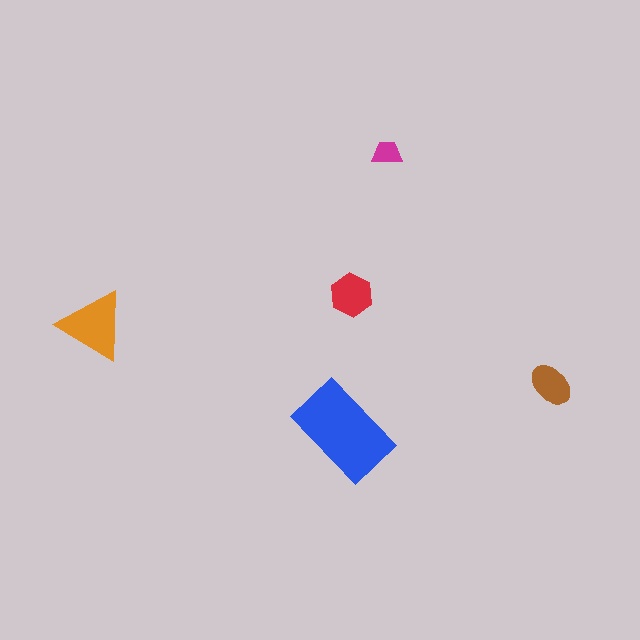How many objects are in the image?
There are 5 objects in the image.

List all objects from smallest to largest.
The magenta trapezoid, the brown ellipse, the red hexagon, the orange triangle, the blue rectangle.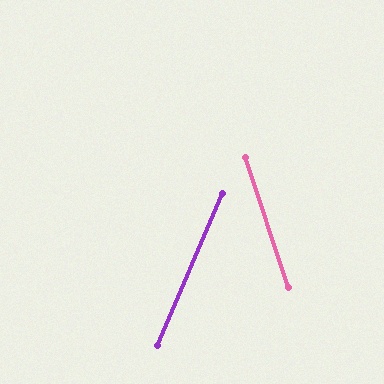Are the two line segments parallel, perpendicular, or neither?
Neither parallel nor perpendicular — they differ by about 42°.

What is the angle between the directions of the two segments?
Approximately 42 degrees.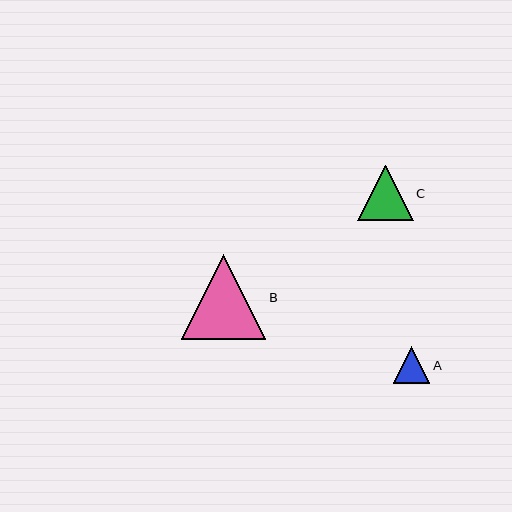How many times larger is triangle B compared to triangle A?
Triangle B is approximately 2.3 times the size of triangle A.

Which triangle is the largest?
Triangle B is the largest with a size of approximately 85 pixels.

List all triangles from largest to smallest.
From largest to smallest: B, C, A.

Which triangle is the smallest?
Triangle A is the smallest with a size of approximately 36 pixels.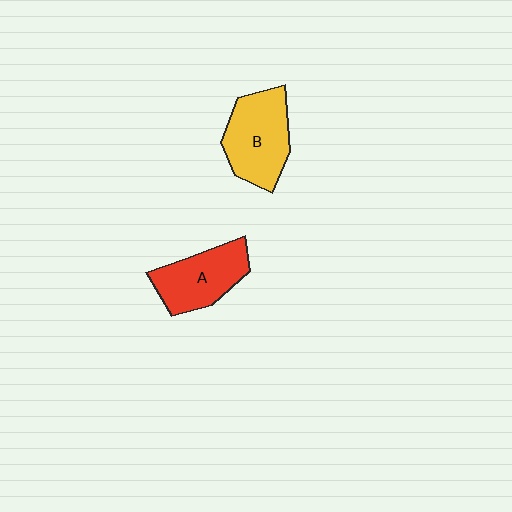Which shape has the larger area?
Shape B (yellow).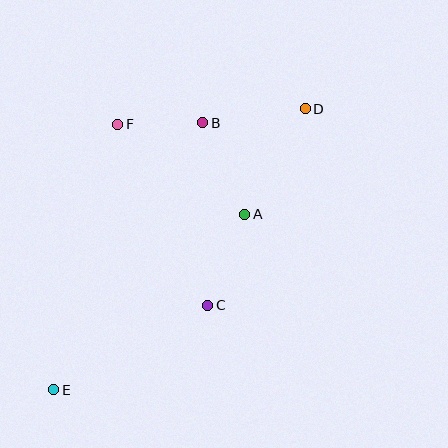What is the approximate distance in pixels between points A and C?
The distance between A and C is approximately 98 pixels.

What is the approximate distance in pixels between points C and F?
The distance between C and F is approximately 202 pixels.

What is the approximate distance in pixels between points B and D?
The distance between B and D is approximately 103 pixels.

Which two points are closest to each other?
Points B and F are closest to each other.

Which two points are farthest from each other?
Points D and E are farthest from each other.